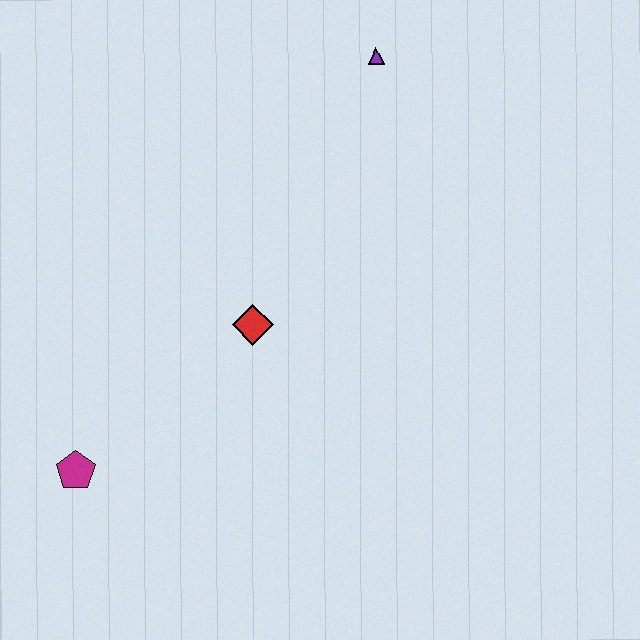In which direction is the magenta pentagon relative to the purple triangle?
The magenta pentagon is below the purple triangle.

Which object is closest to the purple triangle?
The red diamond is closest to the purple triangle.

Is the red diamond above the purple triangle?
No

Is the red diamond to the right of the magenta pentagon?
Yes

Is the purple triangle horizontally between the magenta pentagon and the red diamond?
No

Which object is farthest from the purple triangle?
The magenta pentagon is farthest from the purple triangle.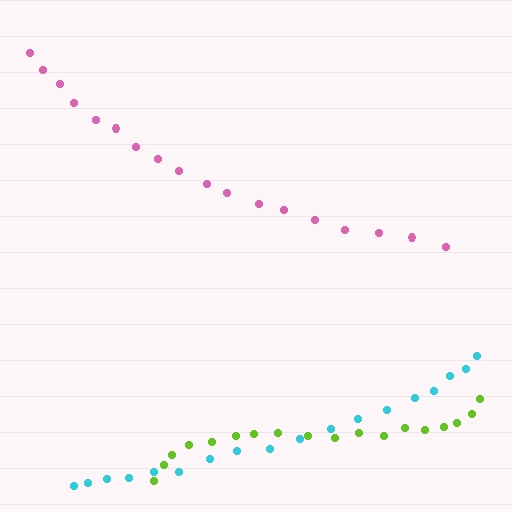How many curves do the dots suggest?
There are 3 distinct paths.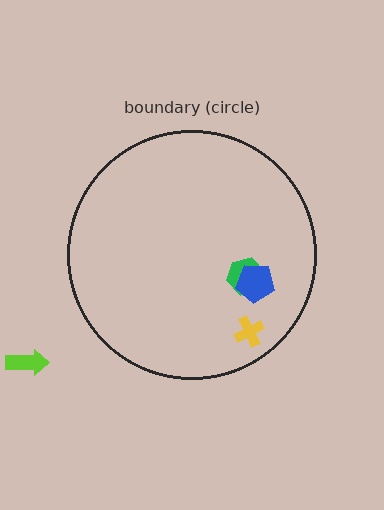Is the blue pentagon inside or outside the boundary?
Inside.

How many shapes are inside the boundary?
3 inside, 1 outside.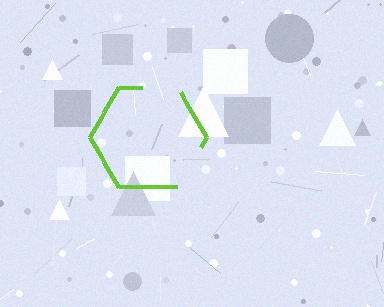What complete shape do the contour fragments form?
The contour fragments form a hexagon.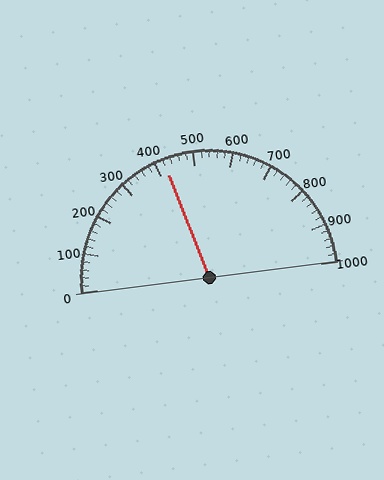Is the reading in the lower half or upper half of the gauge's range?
The reading is in the lower half of the range (0 to 1000).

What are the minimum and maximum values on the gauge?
The gauge ranges from 0 to 1000.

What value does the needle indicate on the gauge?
The needle indicates approximately 420.